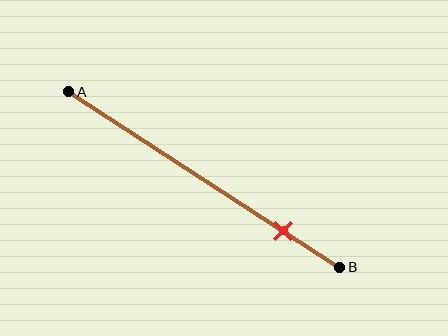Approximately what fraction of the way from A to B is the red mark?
The red mark is approximately 80% of the way from A to B.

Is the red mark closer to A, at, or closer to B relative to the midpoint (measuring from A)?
The red mark is closer to point B than the midpoint of segment AB.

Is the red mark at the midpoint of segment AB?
No, the mark is at about 80% from A, not at the 50% midpoint.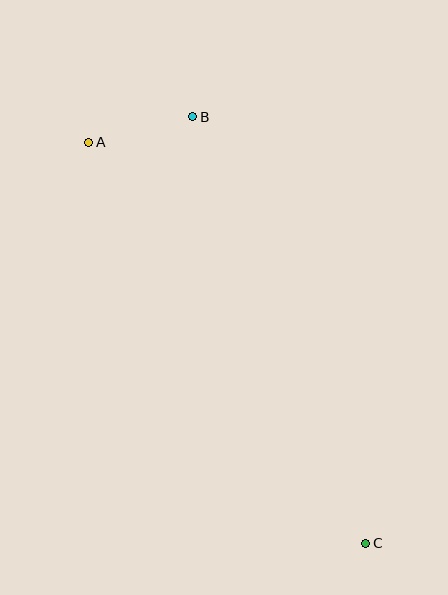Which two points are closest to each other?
Points A and B are closest to each other.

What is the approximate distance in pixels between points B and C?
The distance between B and C is approximately 461 pixels.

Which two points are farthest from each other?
Points A and C are farthest from each other.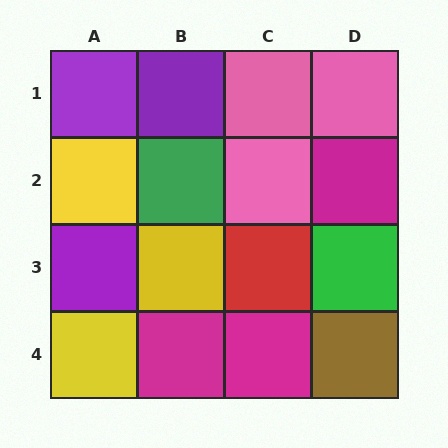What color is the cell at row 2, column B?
Green.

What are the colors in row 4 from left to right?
Yellow, magenta, magenta, brown.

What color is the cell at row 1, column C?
Pink.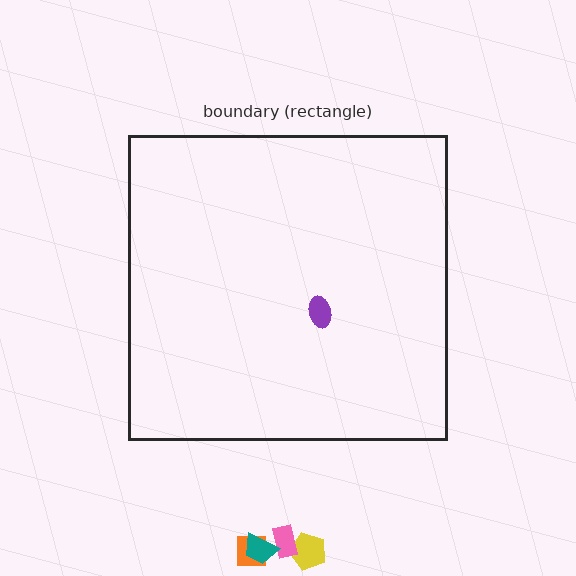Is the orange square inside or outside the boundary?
Outside.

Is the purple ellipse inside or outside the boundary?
Inside.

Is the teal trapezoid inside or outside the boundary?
Outside.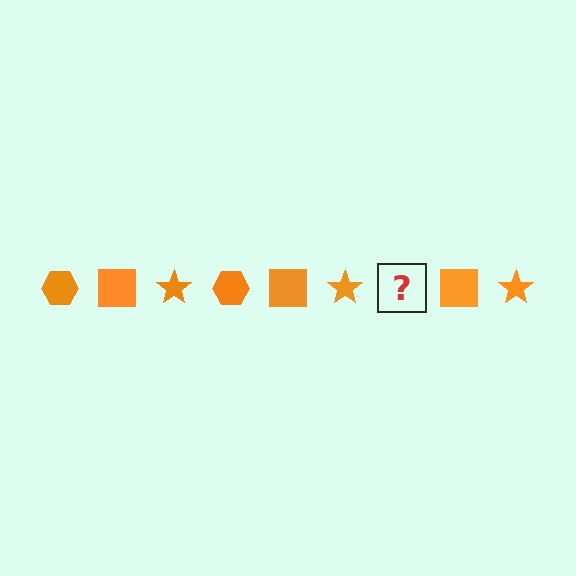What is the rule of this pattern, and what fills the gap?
The rule is that the pattern cycles through hexagon, square, star shapes in orange. The gap should be filled with an orange hexagon.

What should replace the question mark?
The question mark should be replaced with an orange hexagon.